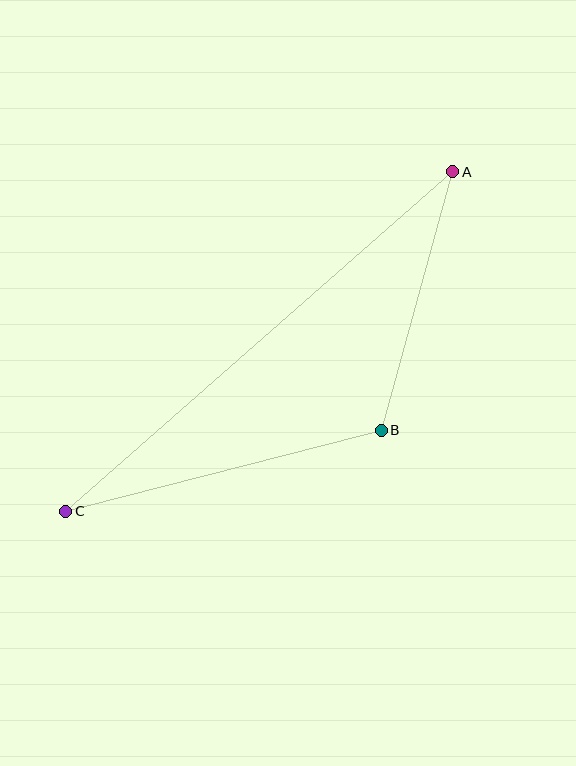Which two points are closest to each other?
Points A and B are closest to each other.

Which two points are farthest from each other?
Points A and C are farthest from each other.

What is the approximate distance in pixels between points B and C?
The distance between B and C is approximately 326 pixels.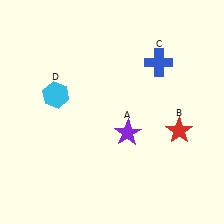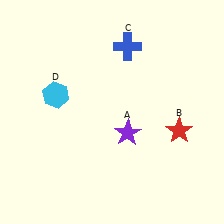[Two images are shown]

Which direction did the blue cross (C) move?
The blue cross (C) moved left.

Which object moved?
The blue cross (C) moved left.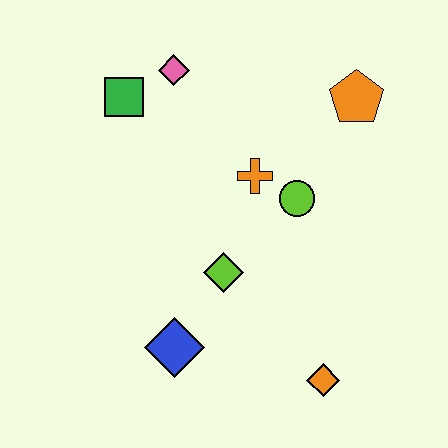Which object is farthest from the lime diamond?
The orange pentagon is farthest from the lime diamond.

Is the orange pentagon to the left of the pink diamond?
No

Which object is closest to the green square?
The pink diamond is closest to the green square.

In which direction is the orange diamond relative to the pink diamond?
The orange diamond is below the pink diamond.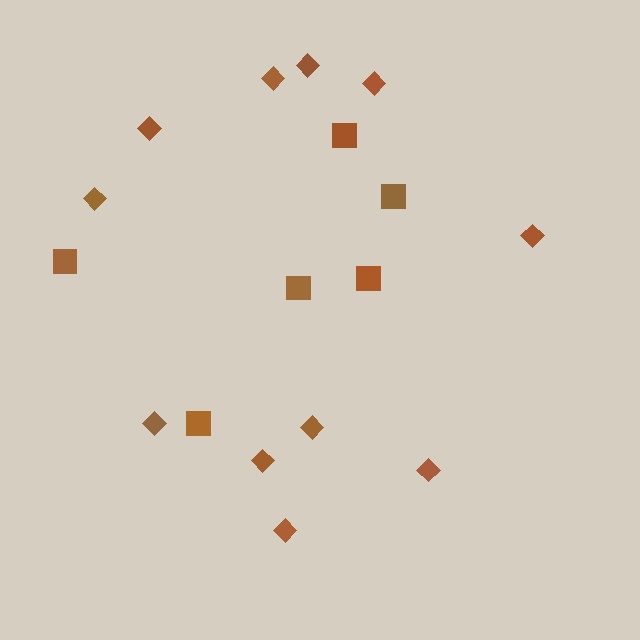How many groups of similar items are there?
There are 2 groups: one group of squares (6) and one group of diamonds (11).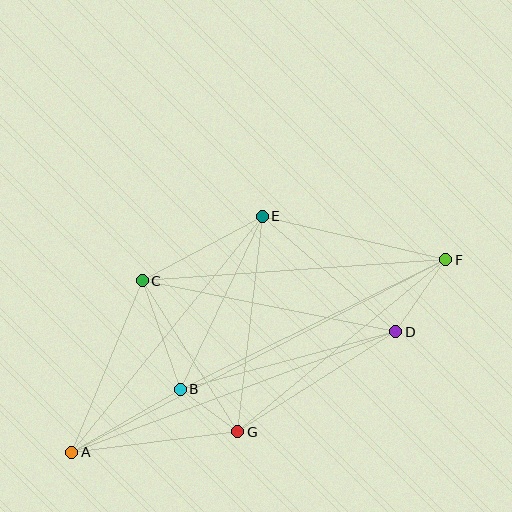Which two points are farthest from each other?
Points A and F are farthest from each other.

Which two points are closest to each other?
Points B and G are closest to each other.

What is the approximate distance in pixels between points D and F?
The distance between D and F is approximately 87 pixels.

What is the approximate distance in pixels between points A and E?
The distance between A and E is approximately 304 pixels.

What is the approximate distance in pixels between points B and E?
The distance between B and E is approximately 192 pixels.